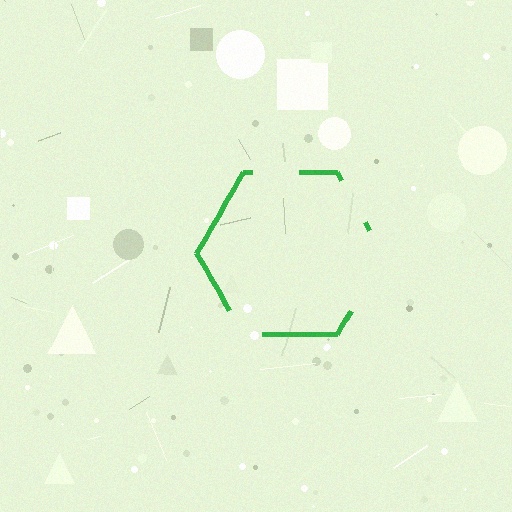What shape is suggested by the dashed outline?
The dashed outline suggests a hexagon.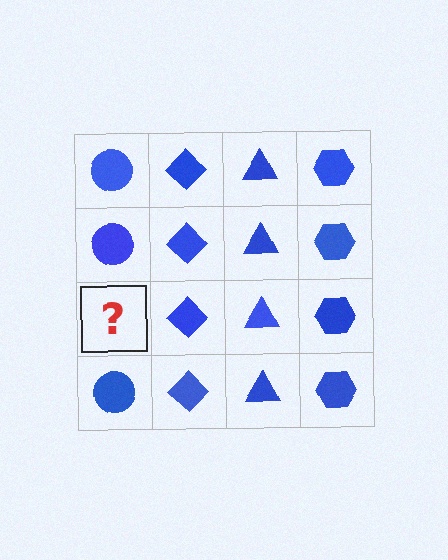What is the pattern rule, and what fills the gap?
The rule is that each column has a consistent shape. The gap should be filled with a blue circle.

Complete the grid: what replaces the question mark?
The question mark should be replaced with a blue circle.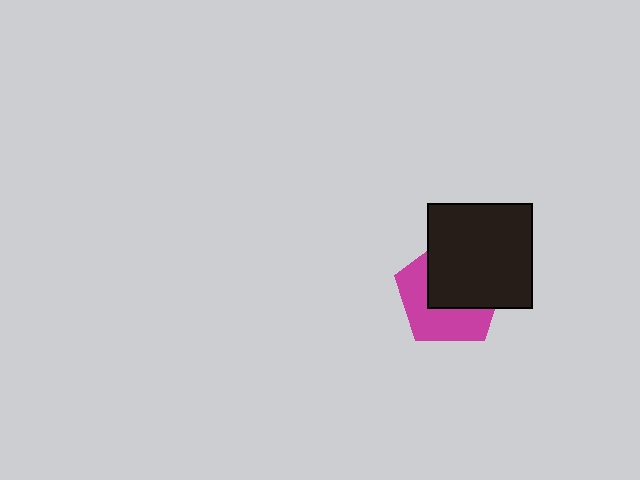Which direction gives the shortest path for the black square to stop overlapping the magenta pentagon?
Moving toward the upper-right gives the shortest separation.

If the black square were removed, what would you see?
You would see the complete magenta pentagon.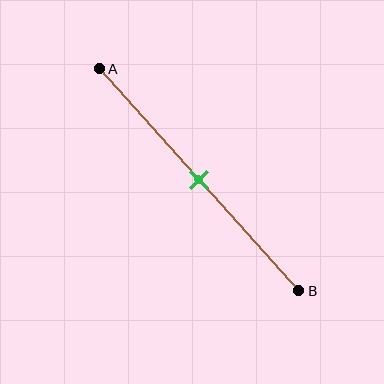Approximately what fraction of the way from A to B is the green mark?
The green mark is approximately 50% of the way from A to B.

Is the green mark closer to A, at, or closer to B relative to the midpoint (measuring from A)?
The green mark is approximately at the midpoint of segment AB.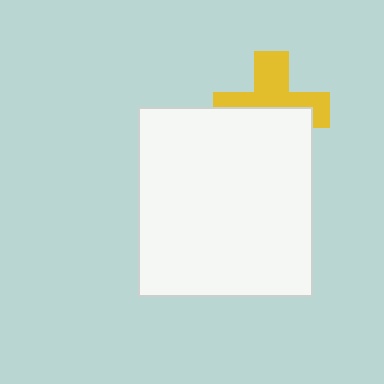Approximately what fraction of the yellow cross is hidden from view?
Roughly 49% of the yellow cross is hidden behind the white rectangle.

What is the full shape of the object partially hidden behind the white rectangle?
The partially hidden object is a yellow cross.